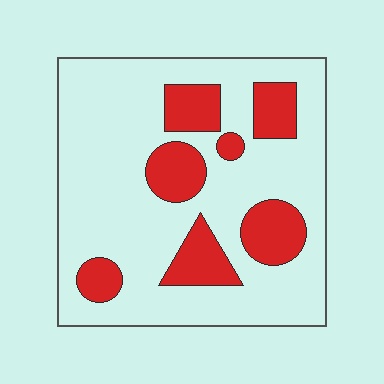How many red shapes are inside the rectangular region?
7.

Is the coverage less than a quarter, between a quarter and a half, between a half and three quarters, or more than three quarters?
Less than a quarter.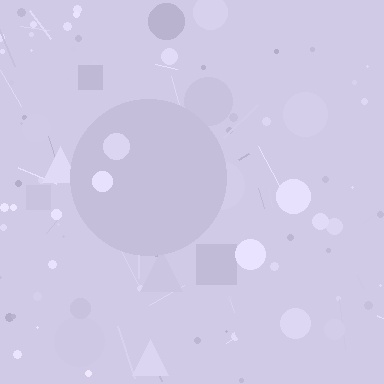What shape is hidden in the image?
A circle is hidden in the image.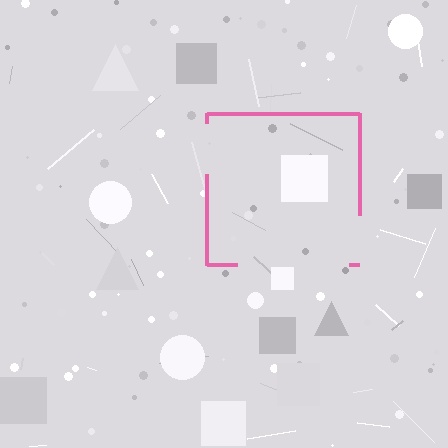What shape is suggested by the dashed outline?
The dashed outline suggests a square.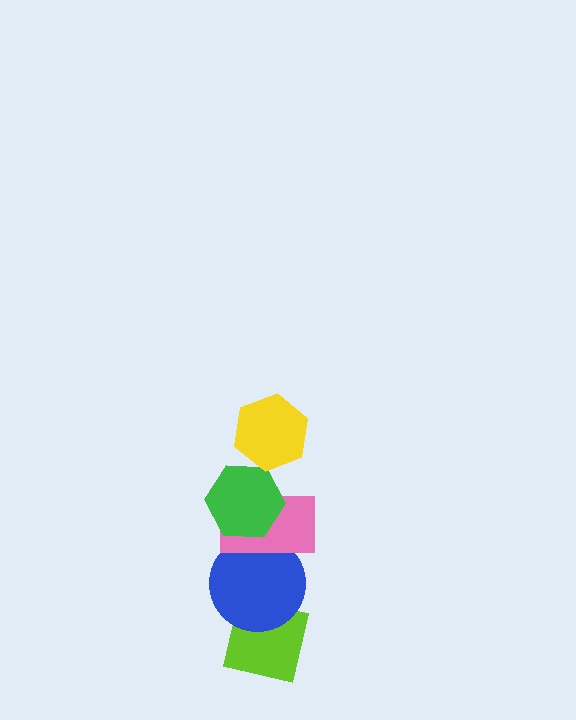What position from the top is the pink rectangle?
The pink rectangle is 3rd from the top.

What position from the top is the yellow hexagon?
The yellow hexagon is 1st from the top.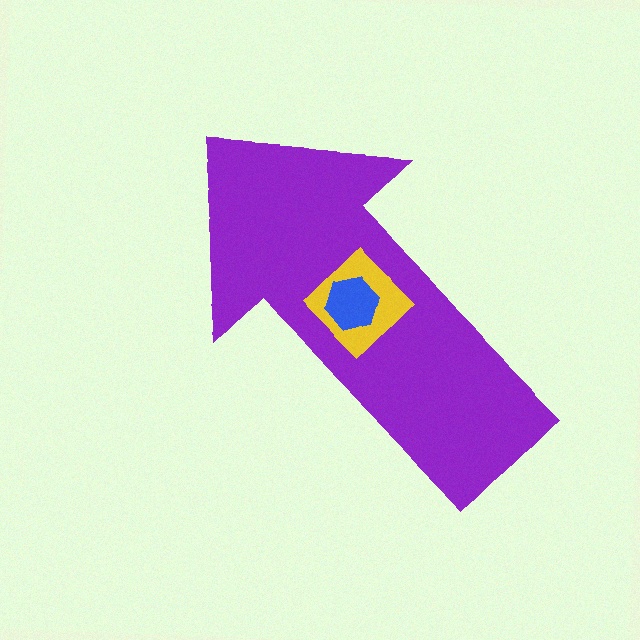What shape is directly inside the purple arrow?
The yellow diamond.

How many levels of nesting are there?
3.